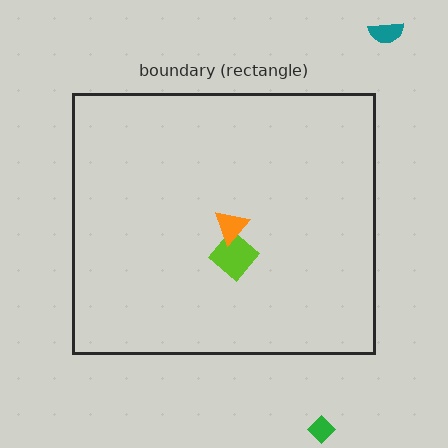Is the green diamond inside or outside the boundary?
Outside.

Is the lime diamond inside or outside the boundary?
Inside.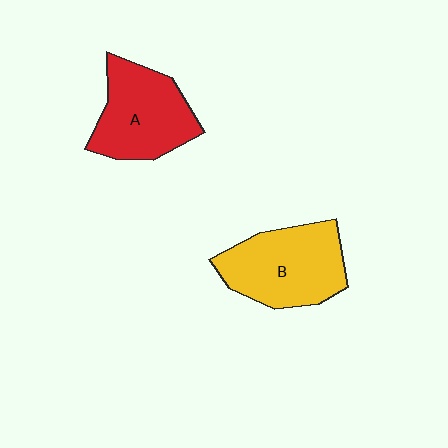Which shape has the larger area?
Shape B (yellow).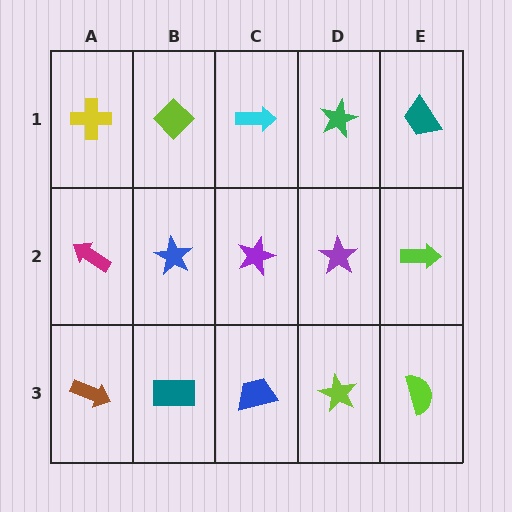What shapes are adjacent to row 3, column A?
A magenta arrow (row 2, column A), a teal rectangle (row 3, column B).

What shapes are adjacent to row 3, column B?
A blue star (row 2, column B), a brown arrow (row 3, column A), a blue trapezoid (row 3, column C).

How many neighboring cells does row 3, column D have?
3.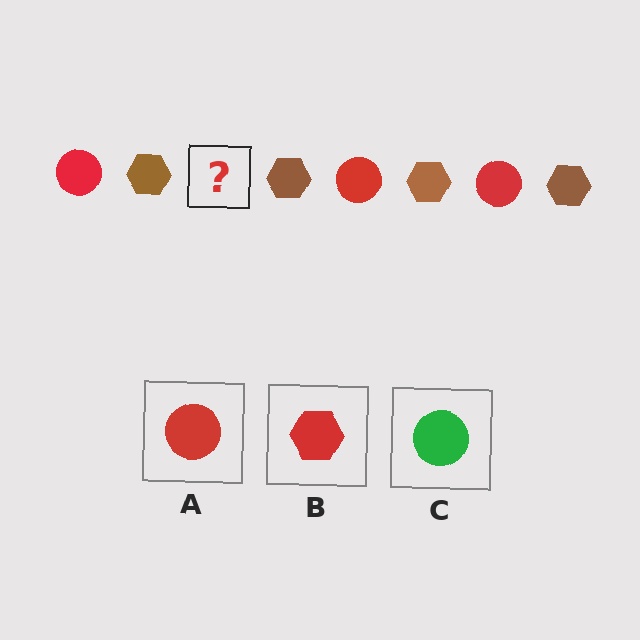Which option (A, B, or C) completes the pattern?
A.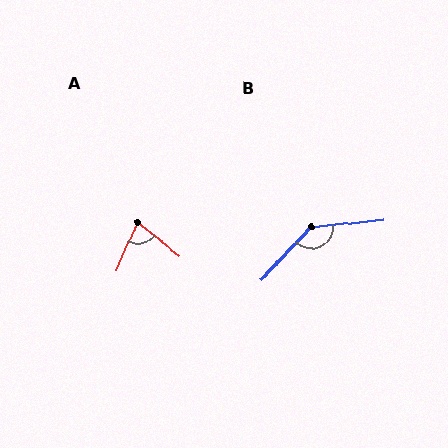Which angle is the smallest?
A, at approximately 75 degrees.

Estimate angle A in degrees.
Approximately 75 degrees.